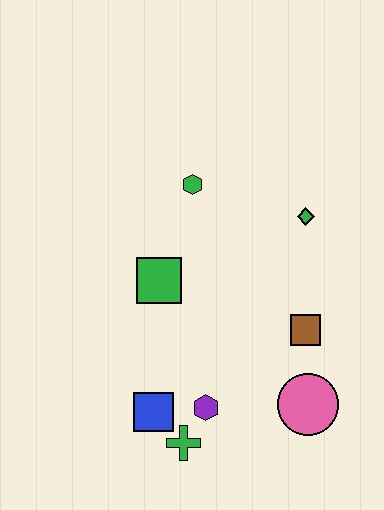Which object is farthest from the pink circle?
The green hexagon is farthest from the pink circle.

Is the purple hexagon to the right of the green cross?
Yes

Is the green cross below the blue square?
Yes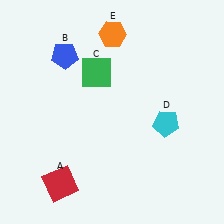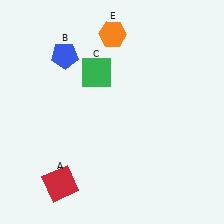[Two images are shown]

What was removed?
The cyan pentagon (D) was removed in Image 2.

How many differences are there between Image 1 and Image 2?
There is 1 difference between the two images.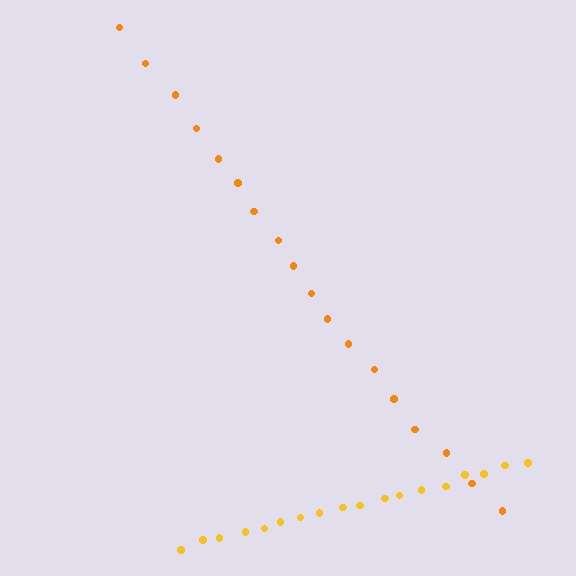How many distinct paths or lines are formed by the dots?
There are 2 distinct paths.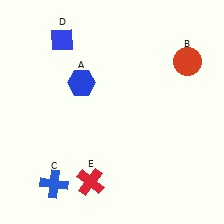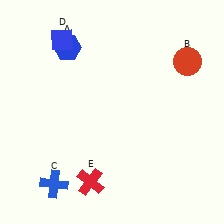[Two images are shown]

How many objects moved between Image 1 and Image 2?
1 object moved between the two images.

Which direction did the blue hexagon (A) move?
The blue hexagon (A) moved up.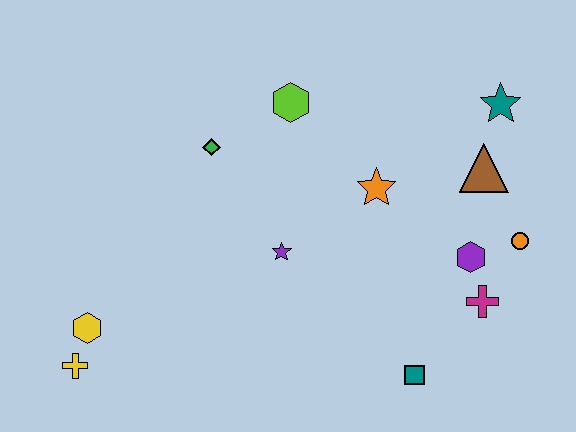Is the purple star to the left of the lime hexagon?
Yes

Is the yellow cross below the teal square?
No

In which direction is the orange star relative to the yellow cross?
The orange star is to the right of the yellow cross.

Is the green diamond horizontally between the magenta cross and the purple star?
No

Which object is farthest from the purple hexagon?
The yellow cross is farthest from the purple hexagon.